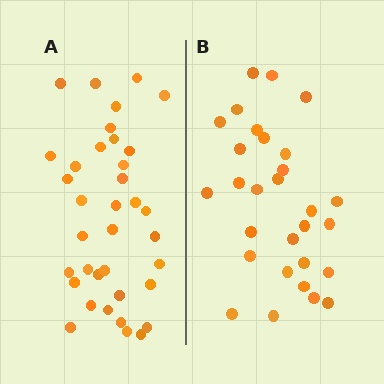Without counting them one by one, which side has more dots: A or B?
Region A (the left region) has more dots.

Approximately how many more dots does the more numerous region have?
Region A has roughly 8 or so more dots than region B.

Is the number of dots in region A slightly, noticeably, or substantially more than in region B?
Region A has only slightly more — the two regions are fairly close. The ratio is roughly 1.2 to 1.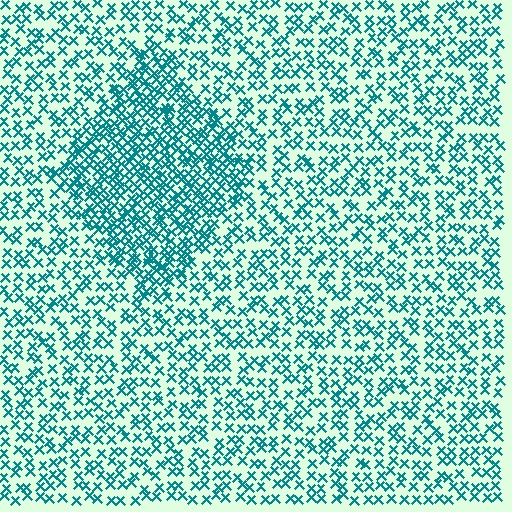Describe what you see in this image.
The image contains small teal elements arranged at two different densities. A diamond-shaped region is visible where the elements are more densely packed than the surrounding area.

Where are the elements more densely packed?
The elements are more densely packed inside the diamond boundary.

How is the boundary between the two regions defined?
The boundary is defined by a change in element density (approximately 1.9x ratio). All elements are the same color, size, and shape.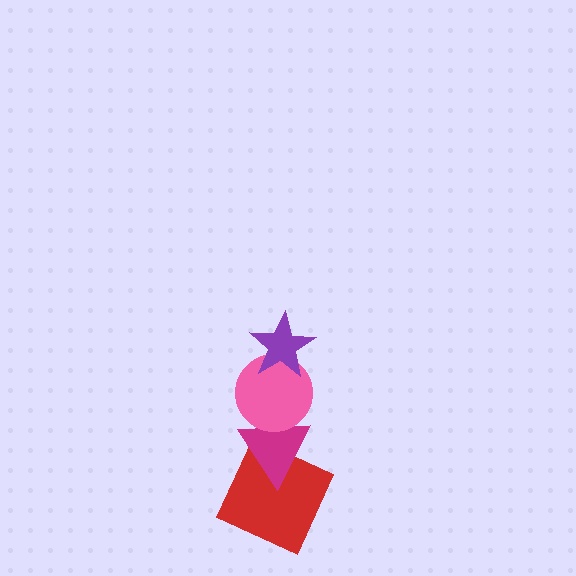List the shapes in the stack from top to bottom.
From top to bottom: the purple star, the pink circle, the magenta triangle, the red square.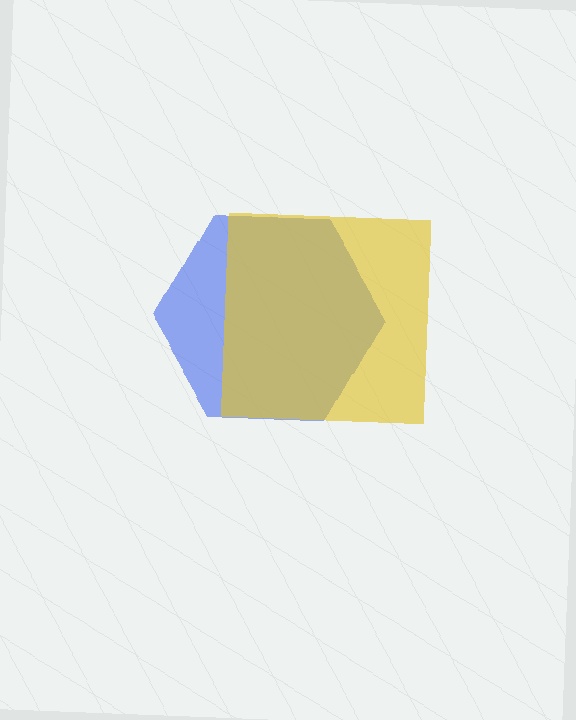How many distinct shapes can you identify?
There are 2 distinct shapes: a blue hexagon, a yellow square.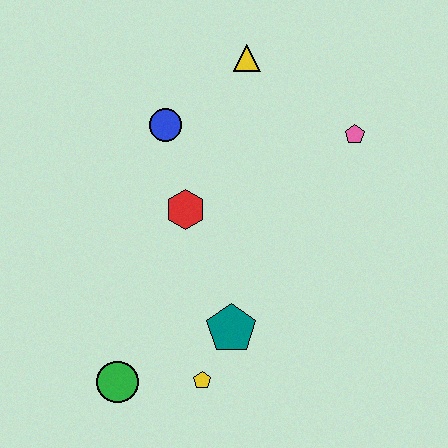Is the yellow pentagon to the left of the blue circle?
No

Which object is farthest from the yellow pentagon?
The yellow triangle is farthest from the yellow pentagon.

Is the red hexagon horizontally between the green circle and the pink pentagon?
Yes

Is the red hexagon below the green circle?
No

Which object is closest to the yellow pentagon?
The teal pentagon is closest to the yellow pentagon.